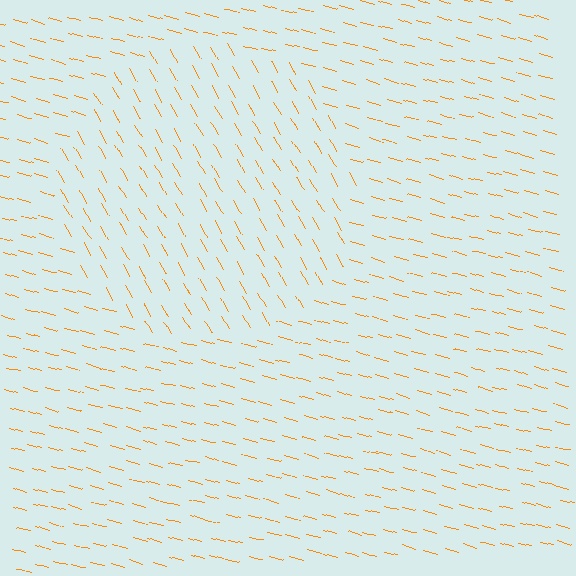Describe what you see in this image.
The image is filled with small orange line segments. A circle region in the image has lines oriented differently from the surrounding lines, creating a visible texture boundary.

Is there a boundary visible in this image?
Yes, there is a texture boundary formed by a change in line orientation.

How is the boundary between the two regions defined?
The boundary is defined purely by a change in line orientation (approximately 45 degrees difference). All lines are the same color and thickness.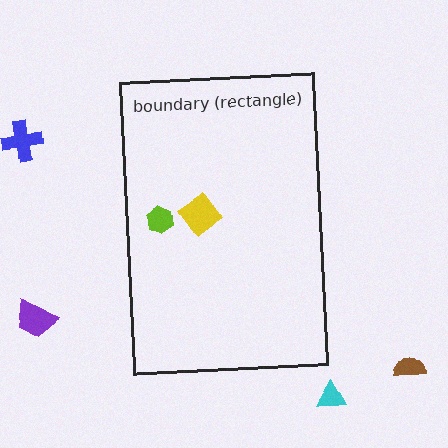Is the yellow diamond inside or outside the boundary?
Inside.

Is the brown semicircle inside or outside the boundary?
Outside.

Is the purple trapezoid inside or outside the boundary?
Outside.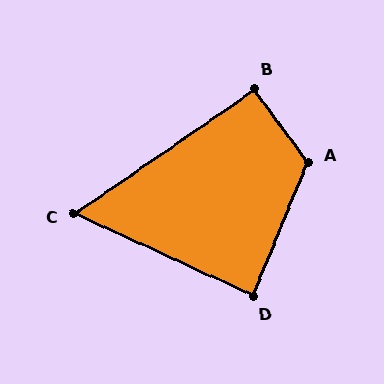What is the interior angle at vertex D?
Approximately 88 degrees (approximately right).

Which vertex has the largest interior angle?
A, at approximately 121 degrees.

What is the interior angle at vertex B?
Approximately 92 degrees (approximately right).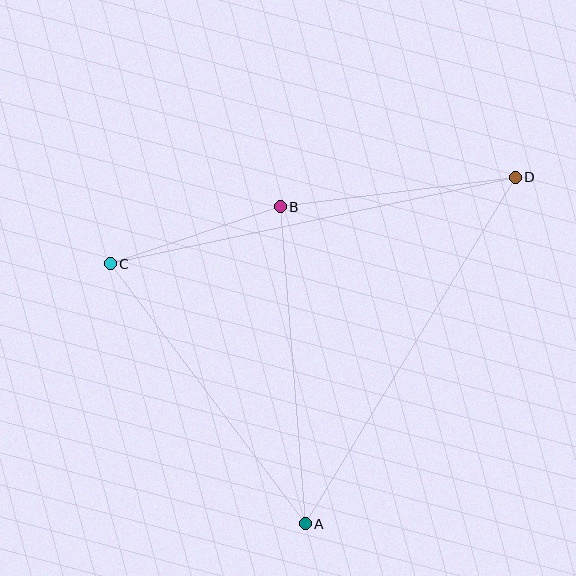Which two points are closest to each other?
Points B and C are closest to each other.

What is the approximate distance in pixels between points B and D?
The distance between B and D is approximately 237 pixels.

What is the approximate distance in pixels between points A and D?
The distance between A and D is approximately 405 pixels.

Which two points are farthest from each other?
Points C and D are farthest from each other.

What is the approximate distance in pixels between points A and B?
The distance between A and B is approximately 318 pixels.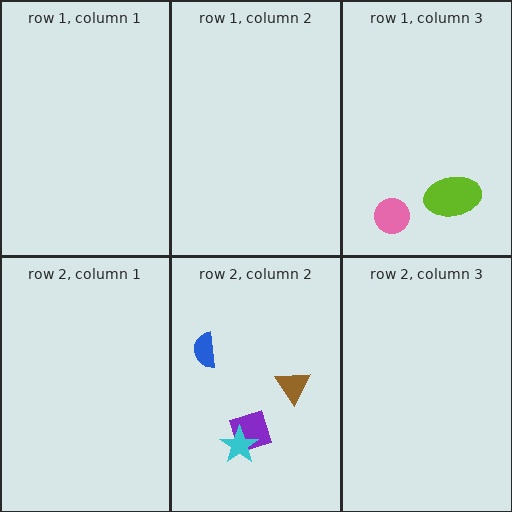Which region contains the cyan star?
The row 2, column 2 region.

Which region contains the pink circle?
The row 1, column 3 region.